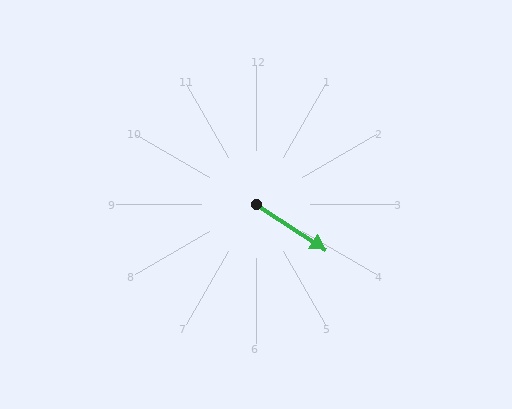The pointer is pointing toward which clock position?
Roughly 4 o'clock.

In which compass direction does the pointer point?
Southeast.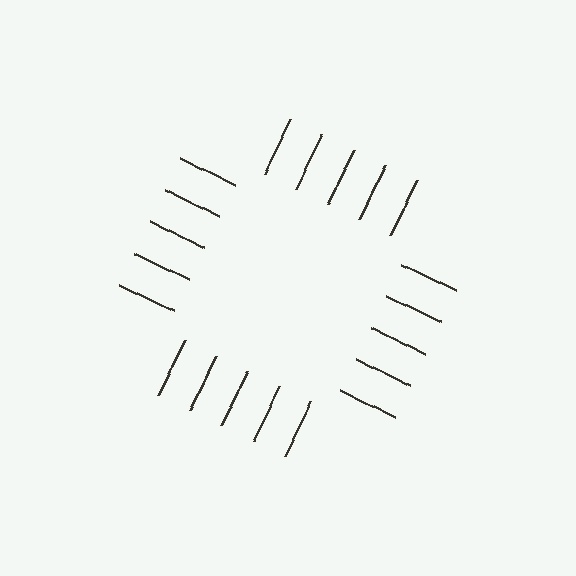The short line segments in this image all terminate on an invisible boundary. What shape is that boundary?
An illusory square — the line segments terminate on its edges but no continuous stroke is drawn.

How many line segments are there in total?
20 — 5 along each of the 4 edges.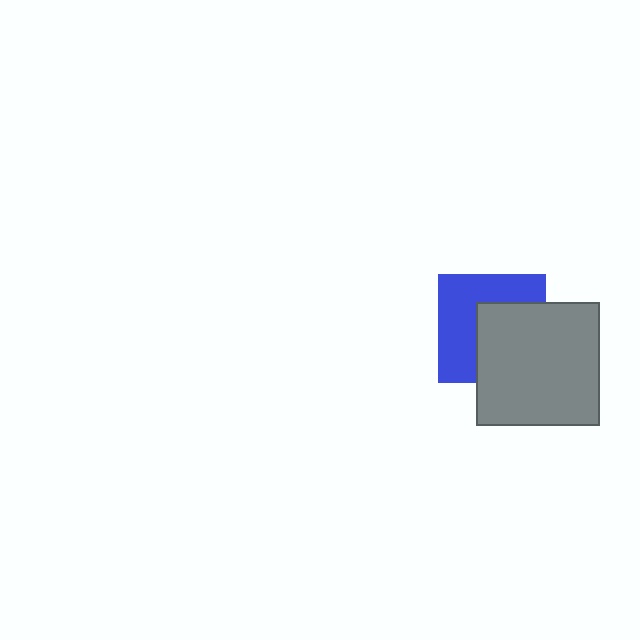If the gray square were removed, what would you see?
You would see the complete blue square.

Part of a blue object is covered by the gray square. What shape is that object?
It is a square.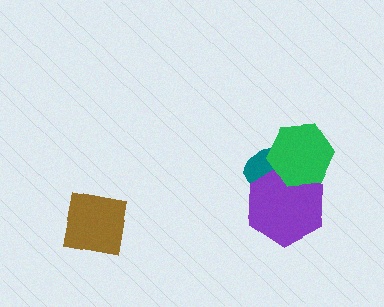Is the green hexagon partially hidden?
No, no other shape covers it.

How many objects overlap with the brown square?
0 objects overlap with the brown square.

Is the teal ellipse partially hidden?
Yes, it is partially covered by another shape.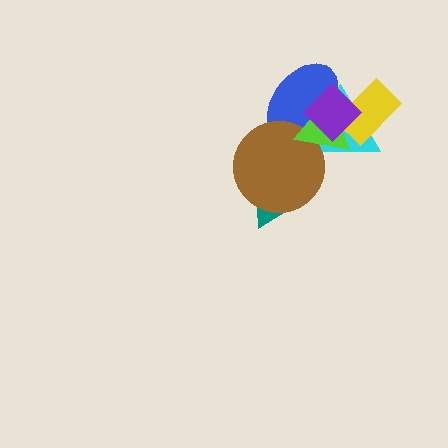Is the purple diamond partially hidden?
No, no other shape covers it.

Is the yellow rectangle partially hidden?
Yes, it is partially covered by another shape.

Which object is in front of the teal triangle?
The brown circle is in front of the teal triangle.